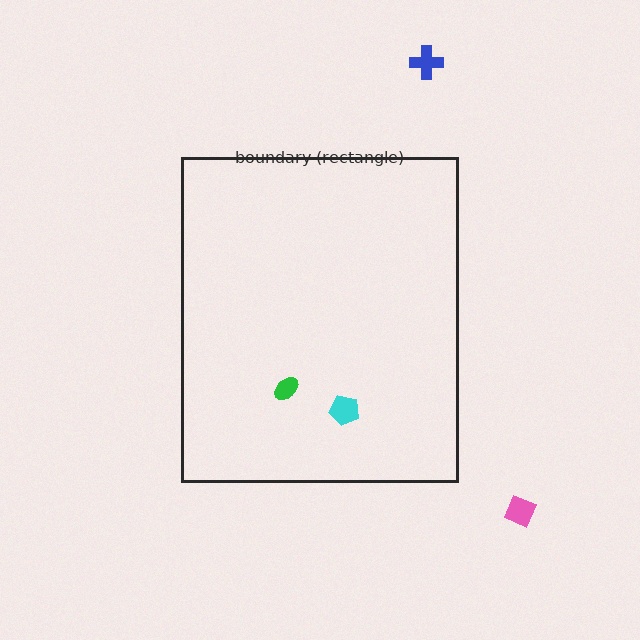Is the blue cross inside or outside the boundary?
Outside.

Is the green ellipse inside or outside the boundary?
Inside.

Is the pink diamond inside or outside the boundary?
Outside.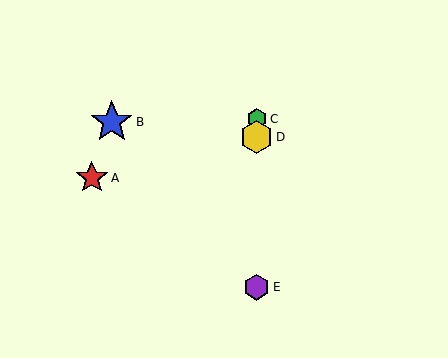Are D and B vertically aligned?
No, D is at x≈257 and B is at x≈112.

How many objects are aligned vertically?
3 objects (C, D, E) are aligned vertically.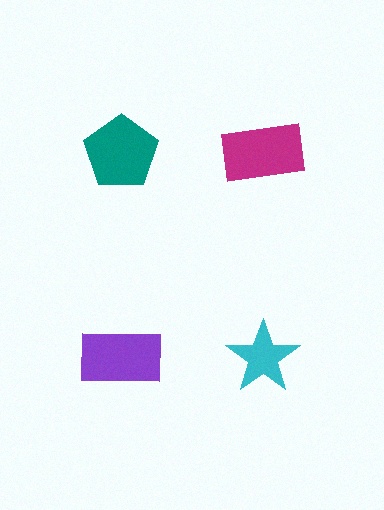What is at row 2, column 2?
A cyan star.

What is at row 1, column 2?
A magenta rectangle.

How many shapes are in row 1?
2 shapes.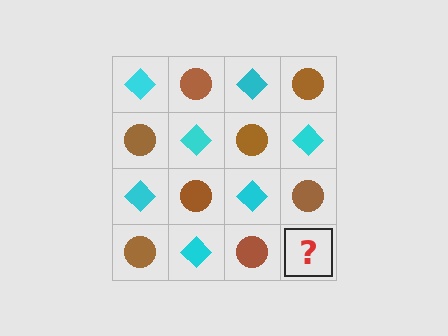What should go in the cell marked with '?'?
The missing cell should contain a cyan diamond.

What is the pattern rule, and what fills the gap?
The rule is that it alternates cyan diamond and brown circle in a checkerboard pattern. The gap should be filled with a cyan diamond.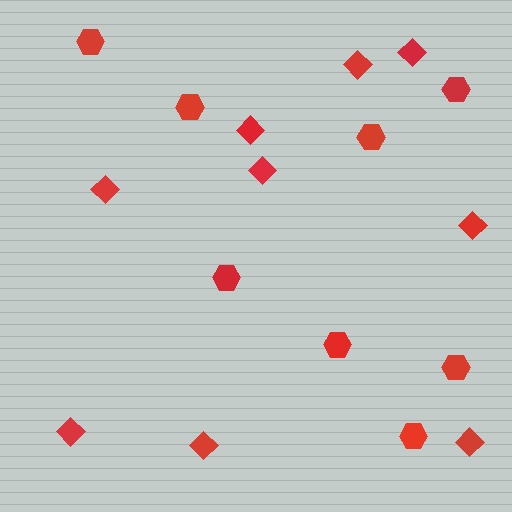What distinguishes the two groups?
There are 2 groups: one group of diamonds (9) and one group of hexagons (8).